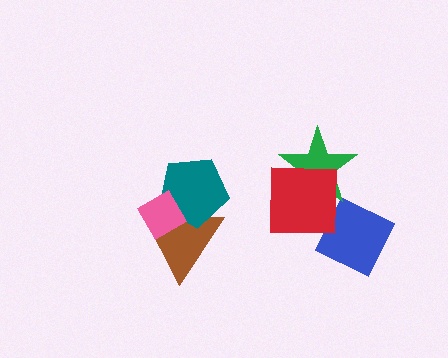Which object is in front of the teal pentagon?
The pink diamond is in front of the teal pentagon.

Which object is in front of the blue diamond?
The red square is in front of the blue diamond.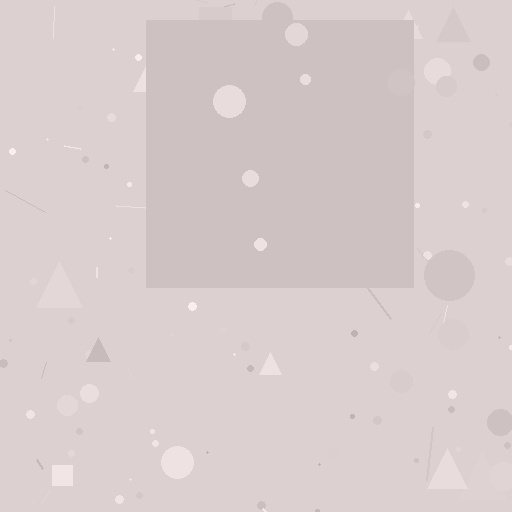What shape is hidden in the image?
A square is hidden in the image.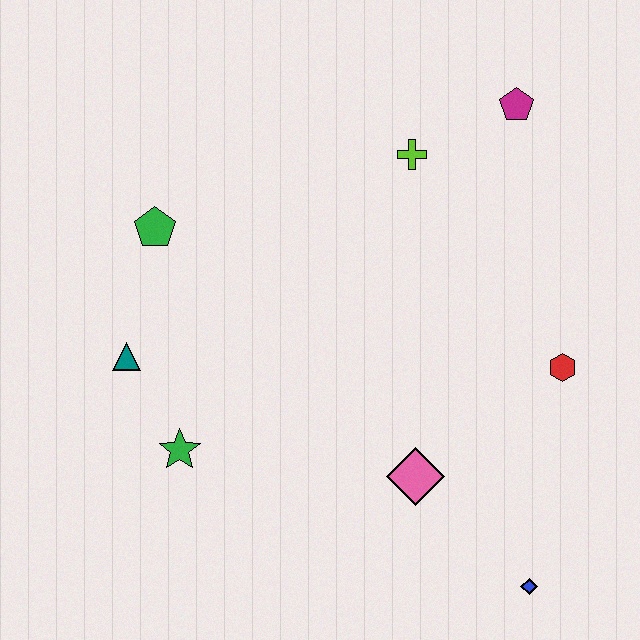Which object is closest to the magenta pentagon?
The lime cross is closest to the magenta pentagon.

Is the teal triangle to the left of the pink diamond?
Yes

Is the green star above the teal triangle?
No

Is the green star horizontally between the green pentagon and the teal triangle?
No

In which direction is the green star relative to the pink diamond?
The green star is to the left of the pink diamond.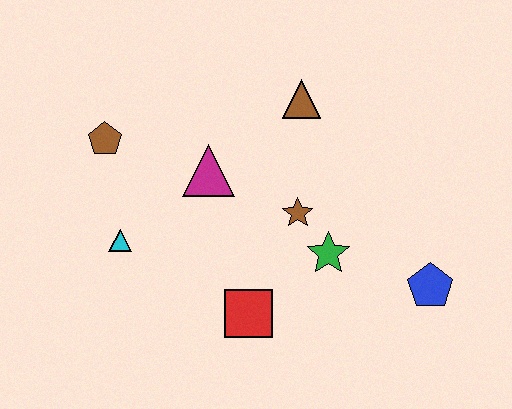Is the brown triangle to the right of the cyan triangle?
Yes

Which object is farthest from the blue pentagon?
The brown pentagon is farthest from the blue pentagon.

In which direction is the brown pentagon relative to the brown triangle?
The brown pentagon is to the left of the brown triangle.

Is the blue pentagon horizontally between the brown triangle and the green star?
No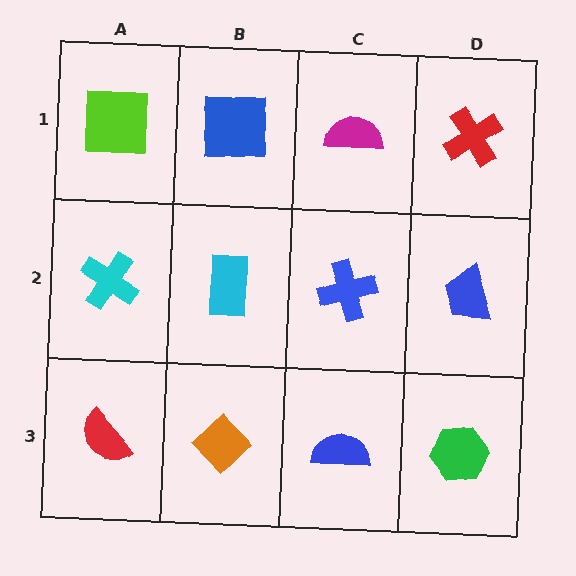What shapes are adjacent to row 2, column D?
A red cross (row 1, column D), a green hexagon (row 3, column D), a blue cross (row 2, column C).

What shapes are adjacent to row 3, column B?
A cyan rectangle (row 2, column B), a red semicircle (row 3, column A), a blue semicircle (row 3, column C).